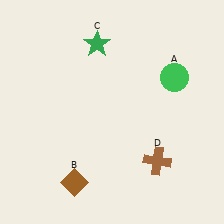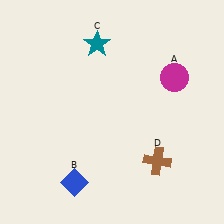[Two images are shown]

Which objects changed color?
A changed from green to magenta. B changed from brown to blue. C changed from green to teal.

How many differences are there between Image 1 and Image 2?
There are 3 differences between the two images.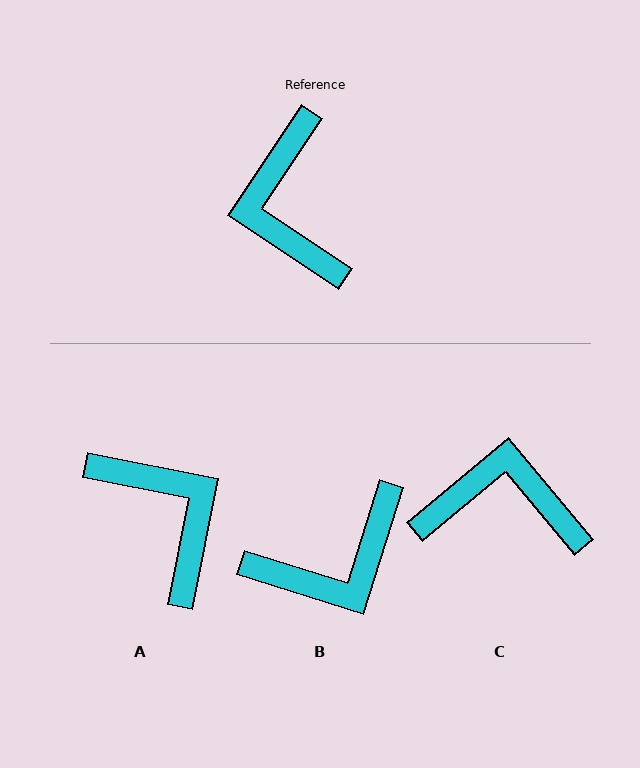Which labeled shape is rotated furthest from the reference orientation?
A, about 158 degrees away.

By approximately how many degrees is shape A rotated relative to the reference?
Approximately 158 degrees clockwise.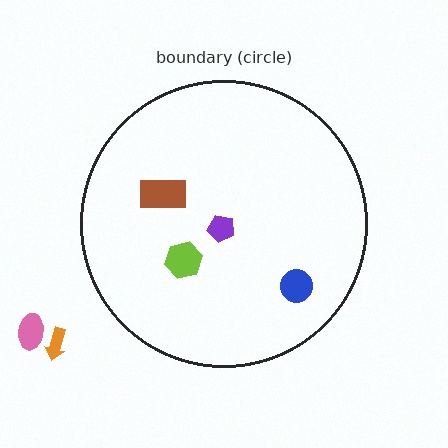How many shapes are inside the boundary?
4 inside, 2 outside.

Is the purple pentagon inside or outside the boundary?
Inside.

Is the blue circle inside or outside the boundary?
Inside.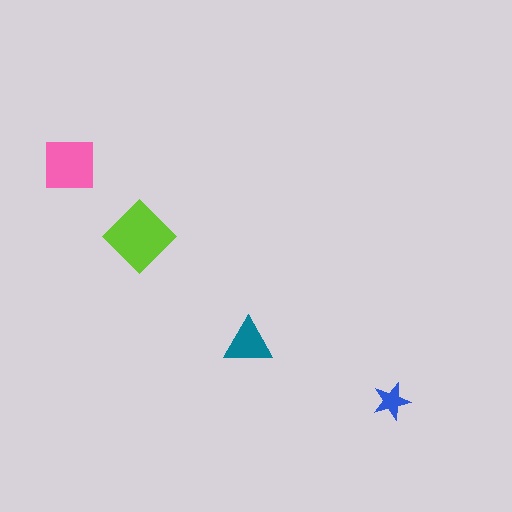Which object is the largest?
The lime diamond.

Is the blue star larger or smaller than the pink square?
Smaller.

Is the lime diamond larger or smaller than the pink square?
Larger.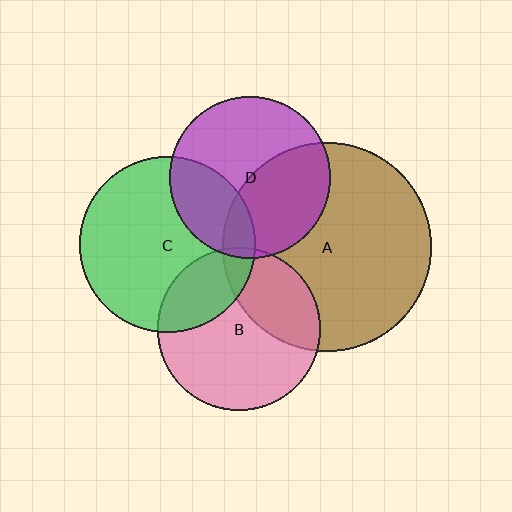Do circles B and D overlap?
Yes.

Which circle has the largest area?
Circle A (brown).